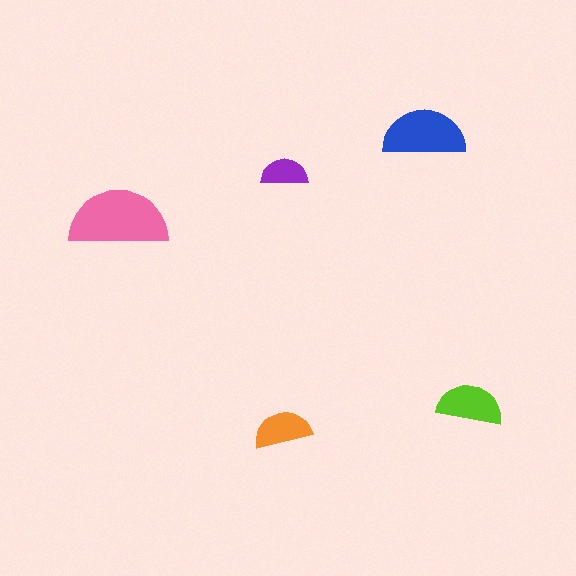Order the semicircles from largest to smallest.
the pink one, the blue one, the lime one, the orange one, the purple one.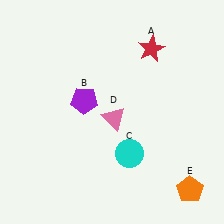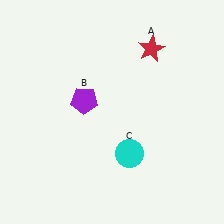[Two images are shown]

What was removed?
The pink triangle (D), the orange pentagon (E) were removed in Image 2.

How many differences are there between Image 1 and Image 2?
There are 2 differences between the two images.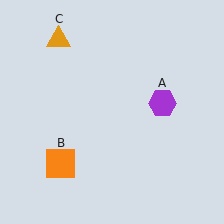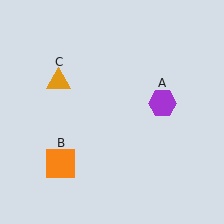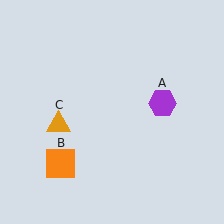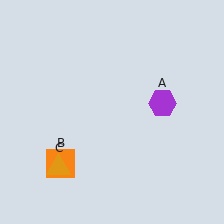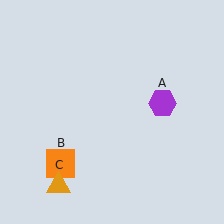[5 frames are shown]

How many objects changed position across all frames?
1 object changed position: orange triangle (object C).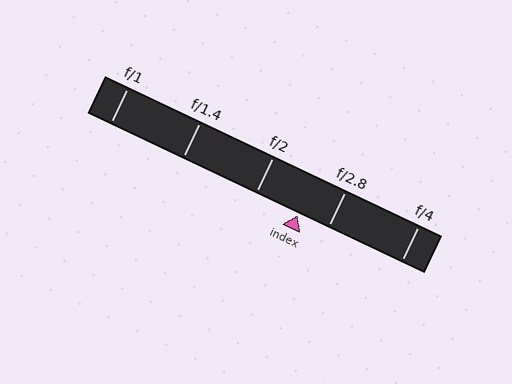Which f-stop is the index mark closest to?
The index mark is closest to f/2.8.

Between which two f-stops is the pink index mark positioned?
The index mark is between f/2 and f/2.8.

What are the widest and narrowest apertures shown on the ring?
The widest aperture shown is f/1 and the narrowest is f/4.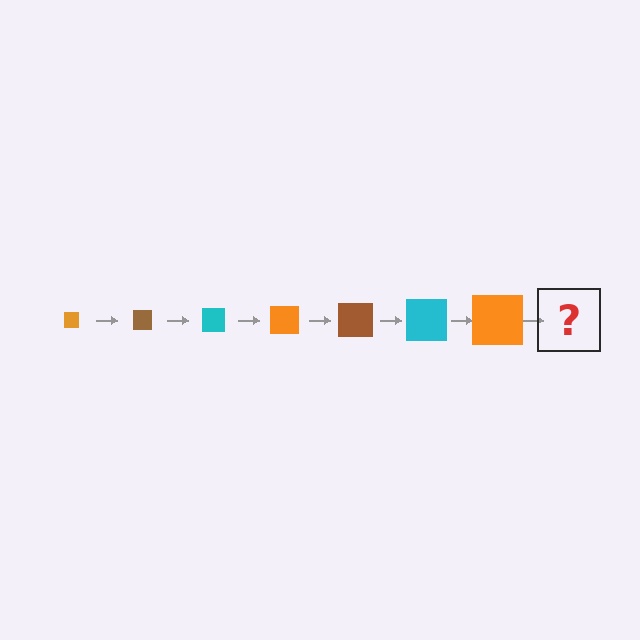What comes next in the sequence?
The next element should be a brown square, larger than the previous one.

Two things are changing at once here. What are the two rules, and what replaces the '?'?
The two rules are that the square grows larger each step and the color cycles through orange, brown, and cyan. The '?' should be a brown square, larger than the previous one.